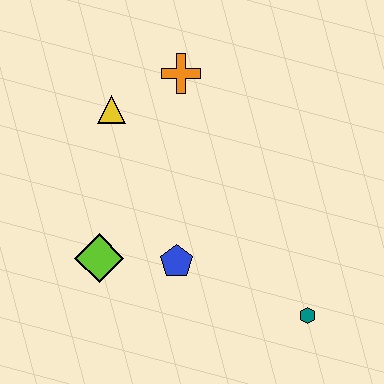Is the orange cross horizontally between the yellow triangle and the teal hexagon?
Yes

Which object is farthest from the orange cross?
The teal hexagon is farthest from the orange cross.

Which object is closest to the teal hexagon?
The blue pentagon is closest to the teal hexagon.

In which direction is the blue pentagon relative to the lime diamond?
The blue pentagon is to the right of the lime diamond.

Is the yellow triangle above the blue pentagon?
Yes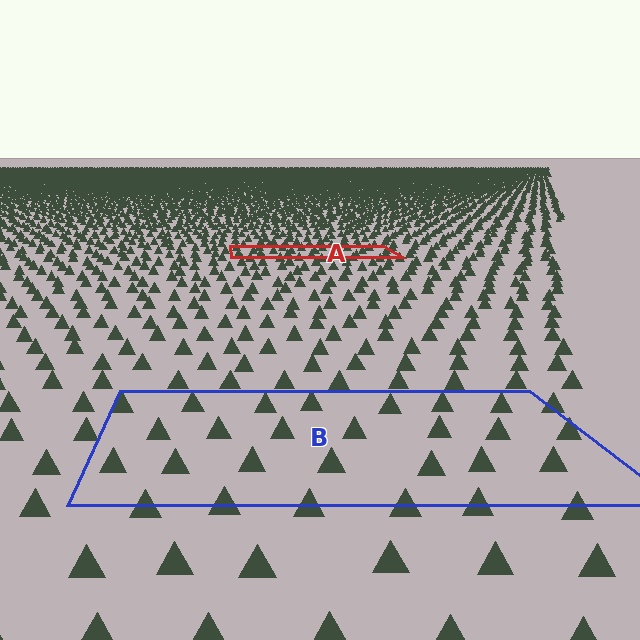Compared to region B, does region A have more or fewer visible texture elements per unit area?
Region A has more texture elements per unit area — they are packed more densely because it is farther away.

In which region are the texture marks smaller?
The texture marks are smaller in region A, because it is farther away.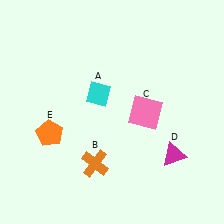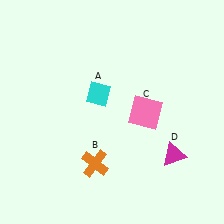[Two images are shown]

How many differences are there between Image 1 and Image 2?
There is 1 difference between the two images.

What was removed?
The orange pentagon (E) was removed in Image 2.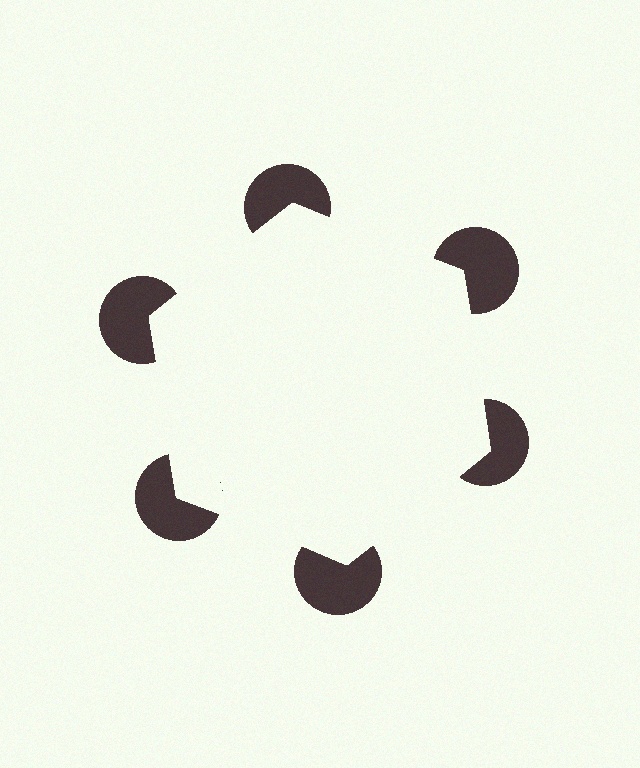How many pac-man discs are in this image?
There are 6 — one at each vertex of the illusory hexagon.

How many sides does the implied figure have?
6 sides.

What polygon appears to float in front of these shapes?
An illusory hexagon — its edges are inferred from the aligned wedge cuts in the pac-man discs, not physically drawn.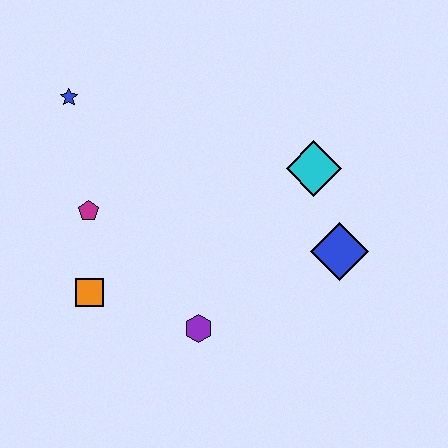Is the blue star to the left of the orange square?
Yes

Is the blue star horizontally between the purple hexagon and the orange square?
No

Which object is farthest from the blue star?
The blue diamond is farthest from the blue star.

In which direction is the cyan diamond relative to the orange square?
The cyan diamond is to the right of the orange square.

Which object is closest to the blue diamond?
The cyan diamond is closest to the blue diamond.